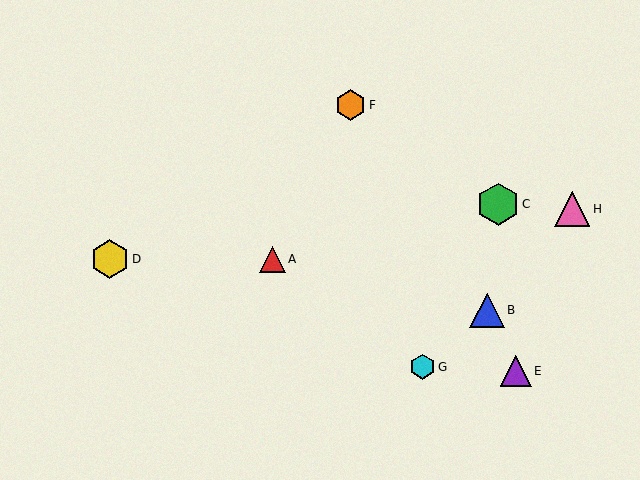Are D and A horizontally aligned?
Yes, both are at y≈259.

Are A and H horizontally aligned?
No, A is at y≈259 and H is at y≈209.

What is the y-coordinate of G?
Object G is at y≈367.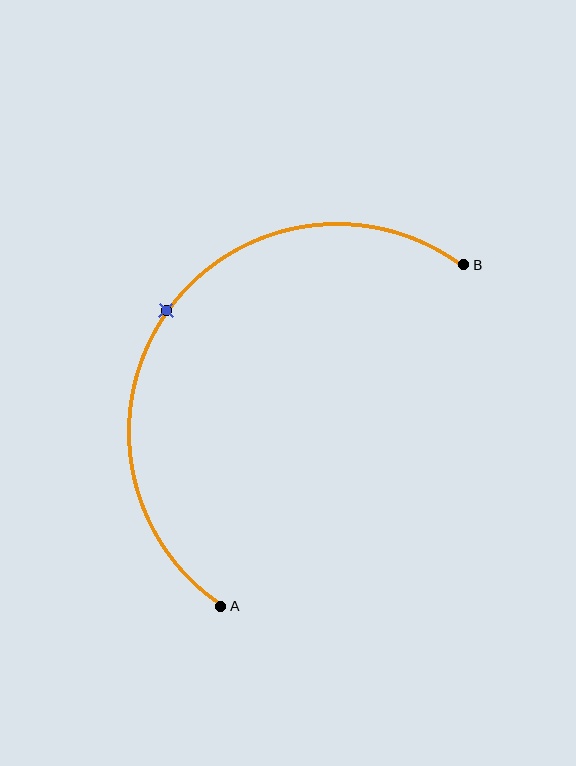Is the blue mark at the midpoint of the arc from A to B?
Yes. The blue mark lies on the arc at equal arc-length from both A and B — it is the arc midpoint.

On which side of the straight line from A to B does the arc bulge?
The arc bulges above and to the left of the straight line connecting A and B.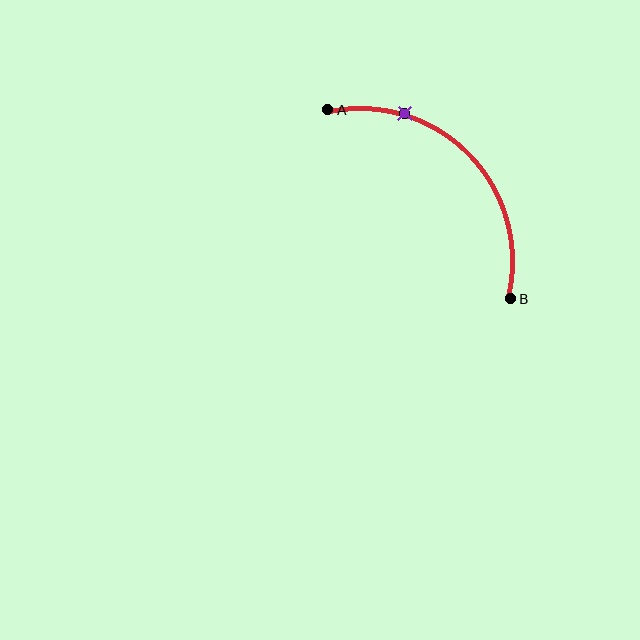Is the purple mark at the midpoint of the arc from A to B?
No. The purple mark lies on the arc but is closer to endpoint A. The arc midpoint would be at the point on the curve equidistant along the arc from both A and B.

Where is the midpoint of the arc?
The arc midpoint is the point on the curve farthest from the straight line joining A and B. It sits above and to the right of that line.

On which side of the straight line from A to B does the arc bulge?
The arc bulges above and to the right of the straight line connecting A and B.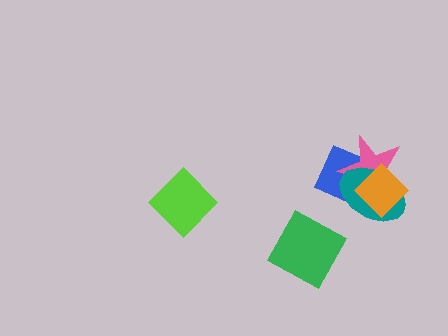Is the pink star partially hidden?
Yes, it is partially covered by another shape.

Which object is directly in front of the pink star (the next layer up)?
The teal ellipse is directly in front of the pink star.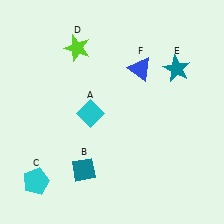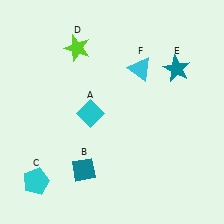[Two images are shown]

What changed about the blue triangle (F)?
In Image 1, F is blue. In Image 2, it changed to cyan.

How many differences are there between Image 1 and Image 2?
There is 1 difference between the two images.